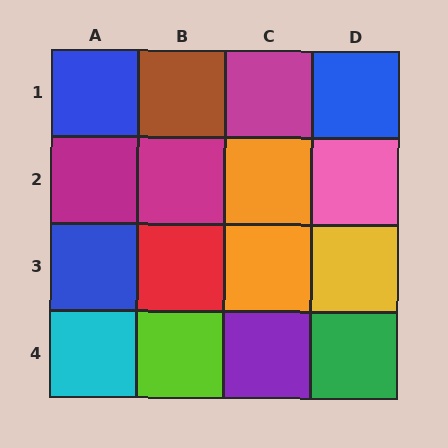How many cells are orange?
2 cells are orange.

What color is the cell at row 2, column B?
Magenta.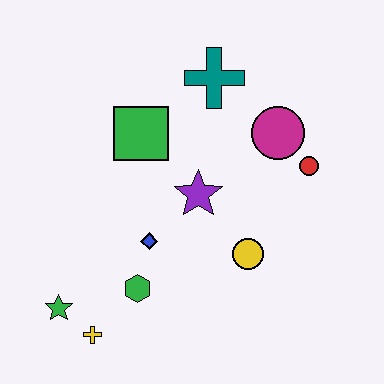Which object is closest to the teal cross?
The magenta circle is closest to the teal cross.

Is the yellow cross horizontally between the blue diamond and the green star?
Yes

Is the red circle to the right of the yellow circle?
Yes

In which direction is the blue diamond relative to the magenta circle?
The blue diamond is to the left of the magenta circle.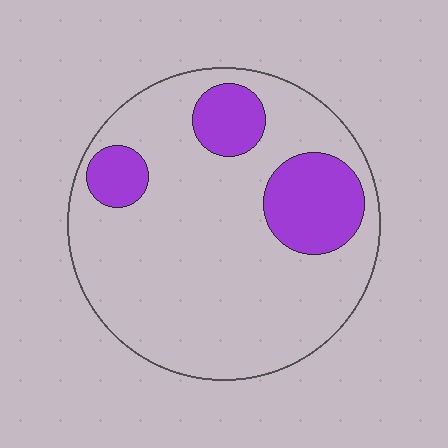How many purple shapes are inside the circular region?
3.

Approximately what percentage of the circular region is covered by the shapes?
Approximately 20%.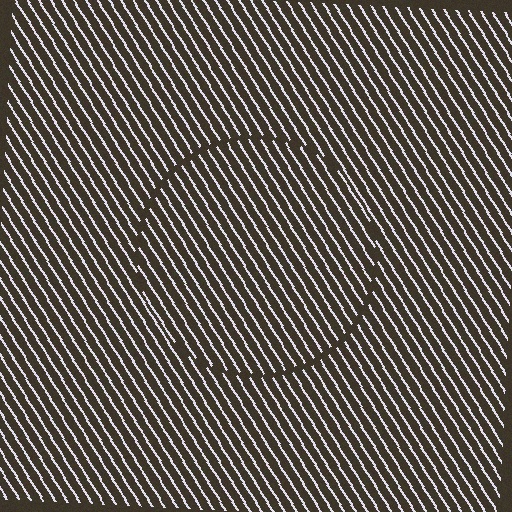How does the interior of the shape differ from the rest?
The interior of the shape contains the same grating, shifted by half a period — the contour is defined by the phase discontinuity where line-ends from the inner and outer gratings abut.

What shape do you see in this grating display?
An illusory circle. The interior of the shape contains the same grating, shifted by half a period — the contour is defined by the phase discontinuity where line-ends from the inner and outer gratings abut.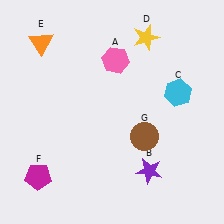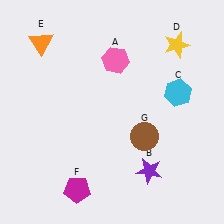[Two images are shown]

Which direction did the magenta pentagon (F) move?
The magenta pentagon (F) moved right.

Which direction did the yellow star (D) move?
The yellow star (D) moved right.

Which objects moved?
The objects that moved are: the yellow star (D), the magenta pentagon (F).